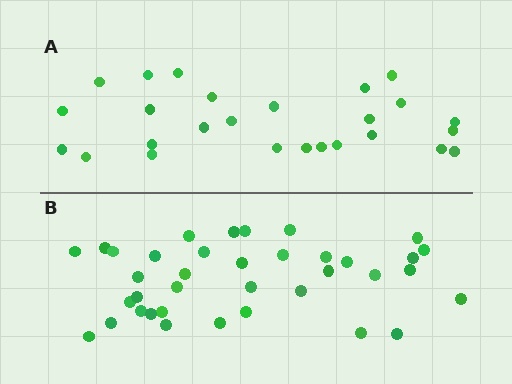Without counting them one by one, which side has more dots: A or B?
Region B (the bottom region) has more dots.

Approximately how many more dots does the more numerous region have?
Region B has roughly 12 or so more dots than region A.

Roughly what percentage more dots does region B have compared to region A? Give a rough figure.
About 40% more.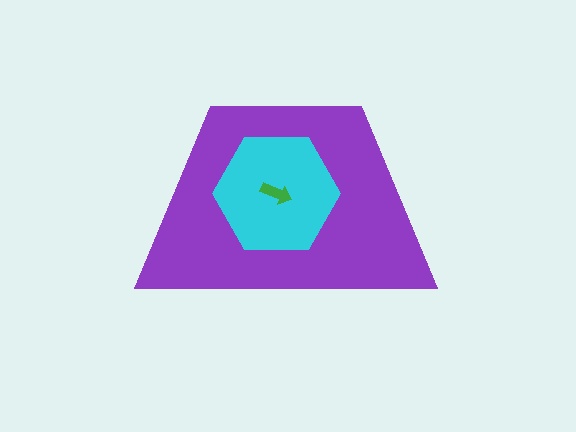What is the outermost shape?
The purple trapezoid.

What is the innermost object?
The green arrow.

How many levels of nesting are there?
3.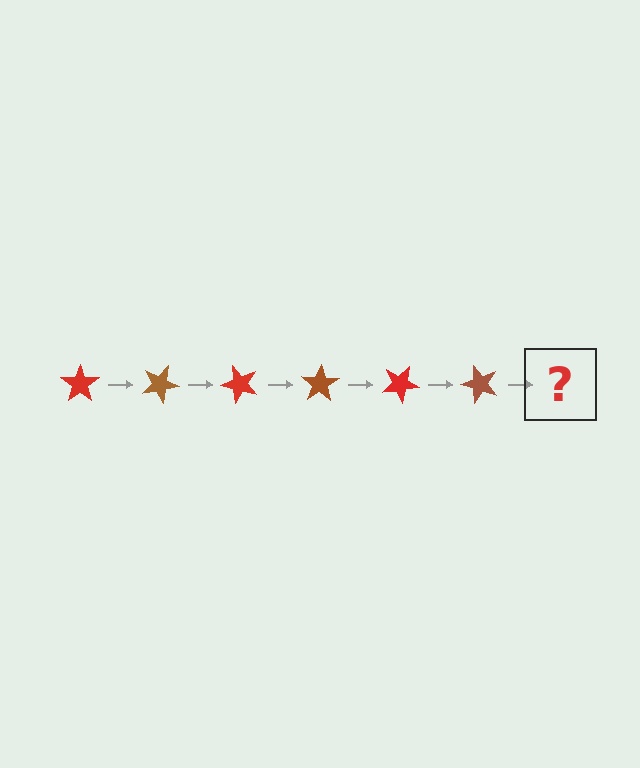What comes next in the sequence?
The next element should be a red star, rotated 150 degrees from the start.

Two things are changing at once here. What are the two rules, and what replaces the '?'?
The two rules are that it rotates 25 degrees each step and the color cycles through red and brown. The '?' should be a red star, rotated 150 degrees from the start.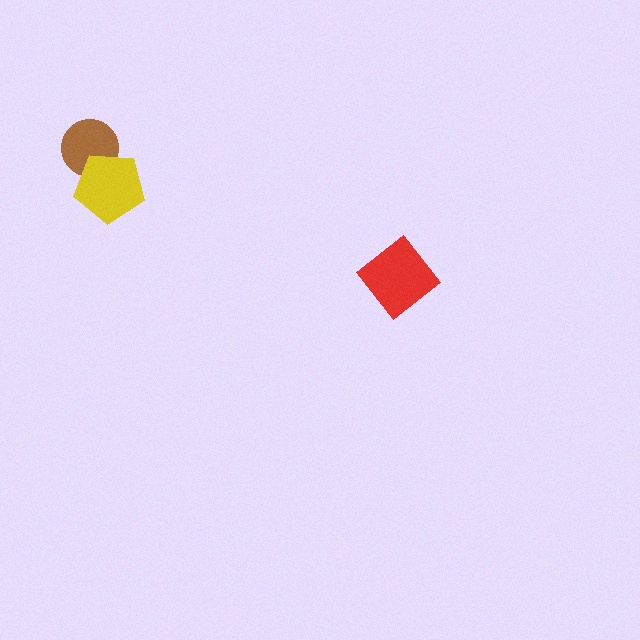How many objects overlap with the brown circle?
1 object overlaps with the brown circle.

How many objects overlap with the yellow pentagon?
1 object overlaps with the yellow pentagon.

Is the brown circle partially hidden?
Yes, it is partially covered by another shape.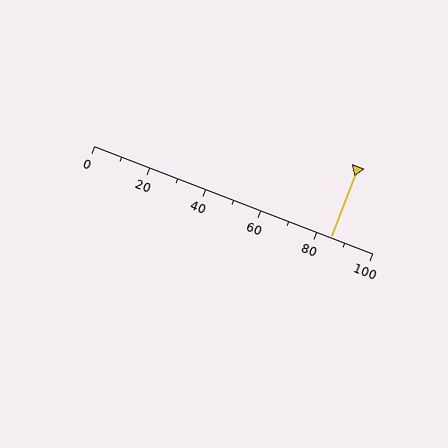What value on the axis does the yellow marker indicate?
The marker indicates approximately 85.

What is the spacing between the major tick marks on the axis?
The major ticks are spaced 20 apart.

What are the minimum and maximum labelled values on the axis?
The axis runs from 0 to 100.